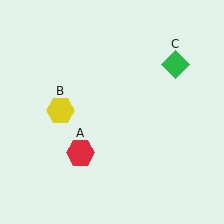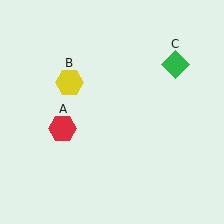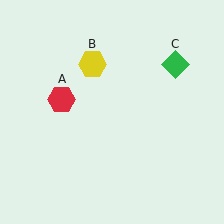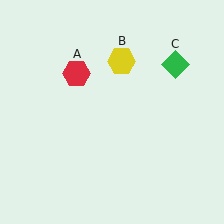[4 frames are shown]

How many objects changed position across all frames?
2 objects changed position: red hexagon (object A), yellow hexagon (object B).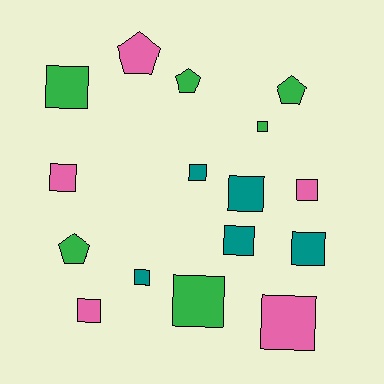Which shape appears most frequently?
Square, with 12 objects.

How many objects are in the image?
There are 16 objects.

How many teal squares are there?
There are 5 teal squares.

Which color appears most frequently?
Green, with 6 objects.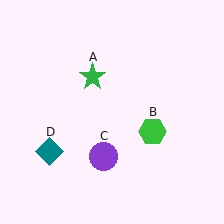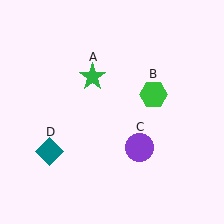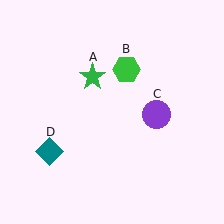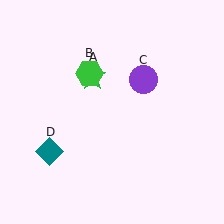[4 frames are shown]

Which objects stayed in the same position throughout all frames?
Green star (object A) and teal diamond (object D) remained stationary.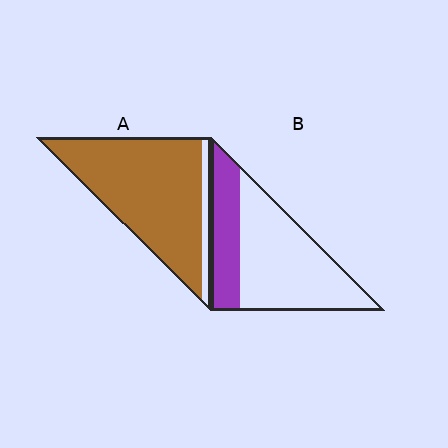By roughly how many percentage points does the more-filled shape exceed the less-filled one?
By roughly 60 percentage points (A over B).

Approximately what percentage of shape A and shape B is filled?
A is approximately 90% and B is approximately 30%.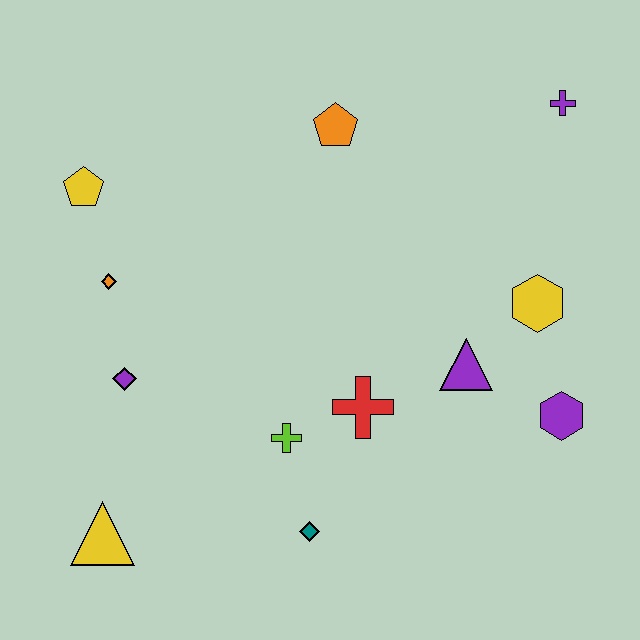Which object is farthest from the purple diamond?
The purple cross is farthest from the purple diamond.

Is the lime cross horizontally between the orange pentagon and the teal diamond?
No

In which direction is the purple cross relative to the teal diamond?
The purple cross is above the teal diamond.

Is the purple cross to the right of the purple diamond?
Yes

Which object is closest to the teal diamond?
The lime cross is closest to the teal diamond.